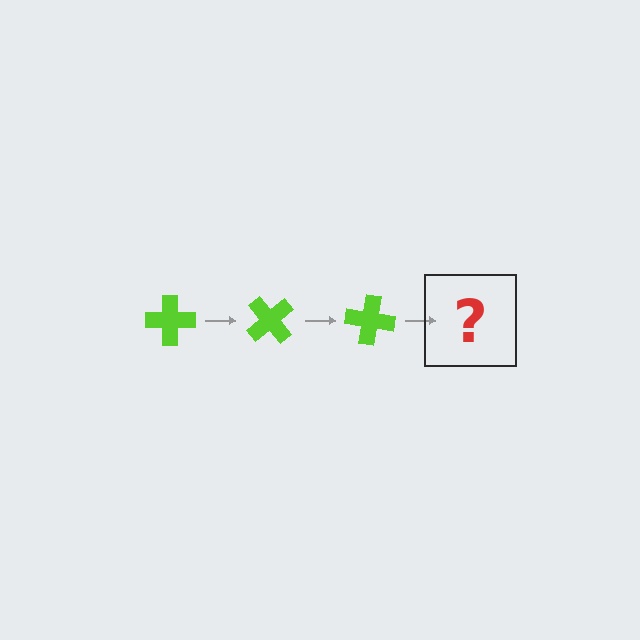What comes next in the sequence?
The next element should be a lime cross rotated 150 degrees.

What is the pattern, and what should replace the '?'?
The pattern is that the cross rotates 50 degrees each step. The '?' should be a lime cross rotated 150 degrees.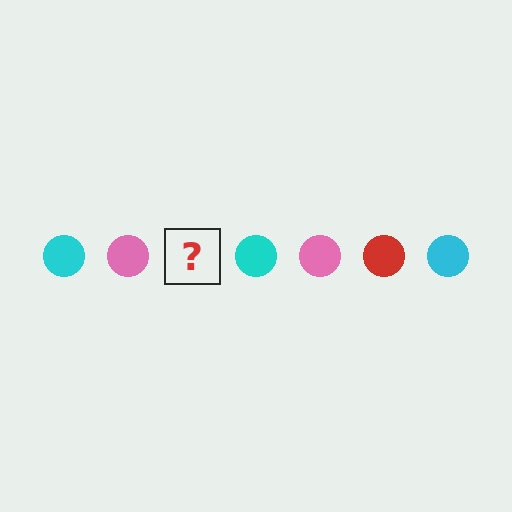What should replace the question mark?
The question mark should be replaced with a red circle.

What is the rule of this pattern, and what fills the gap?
The rule is that the pattern cycles through cyan, pink, red circles. The gap should be filled with a red circle.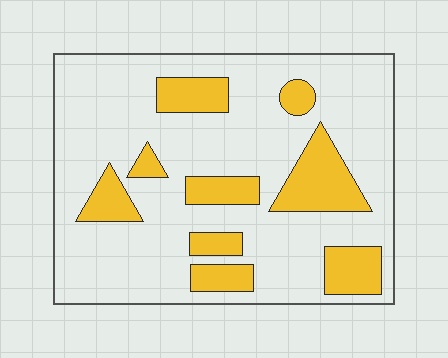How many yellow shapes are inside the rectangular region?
9.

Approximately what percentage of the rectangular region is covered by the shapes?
Approximately 25%.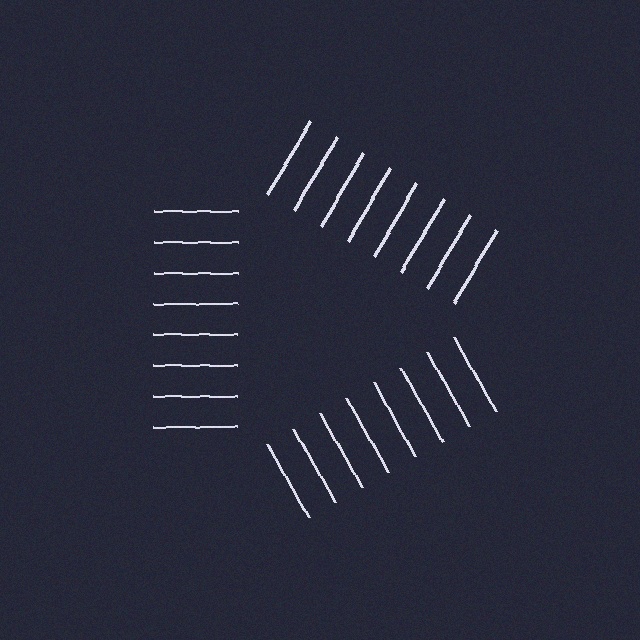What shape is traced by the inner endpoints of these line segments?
An illusory triangle — the line segments terminate on its edges but no continuous stroke is drawn.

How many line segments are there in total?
24 — 8 along each of the 3 edges.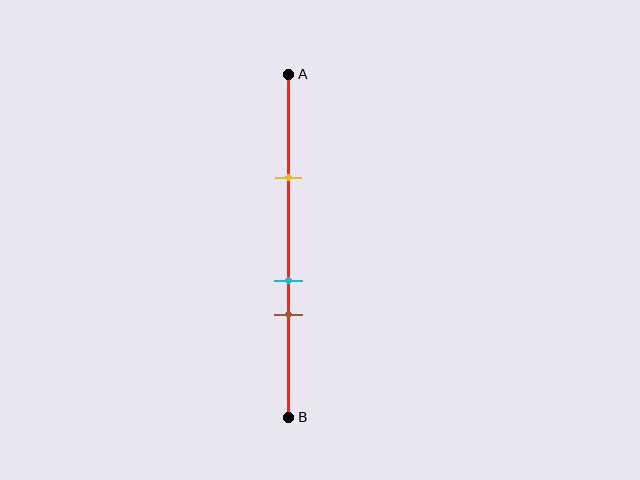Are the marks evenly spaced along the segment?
No, the marks are not evenly spaced.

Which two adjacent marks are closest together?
The cyan and brown marks are the closest adjacent pair.